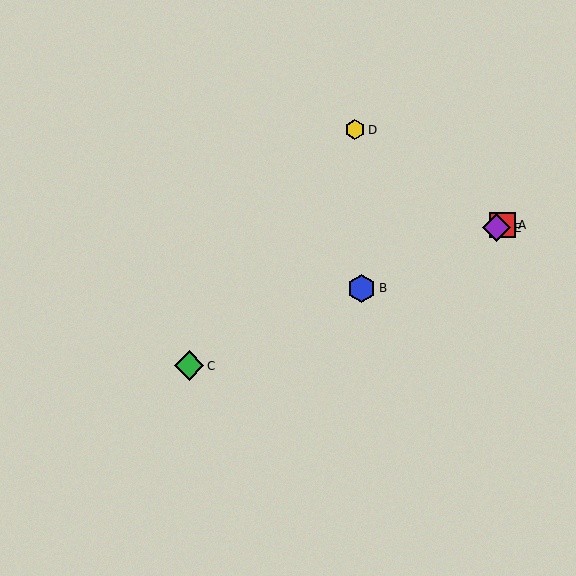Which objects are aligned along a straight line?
Objects A, B, C, E are aligned along a straight line.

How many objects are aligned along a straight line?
4 objects (A, B, C, E) are aligned along a straight line.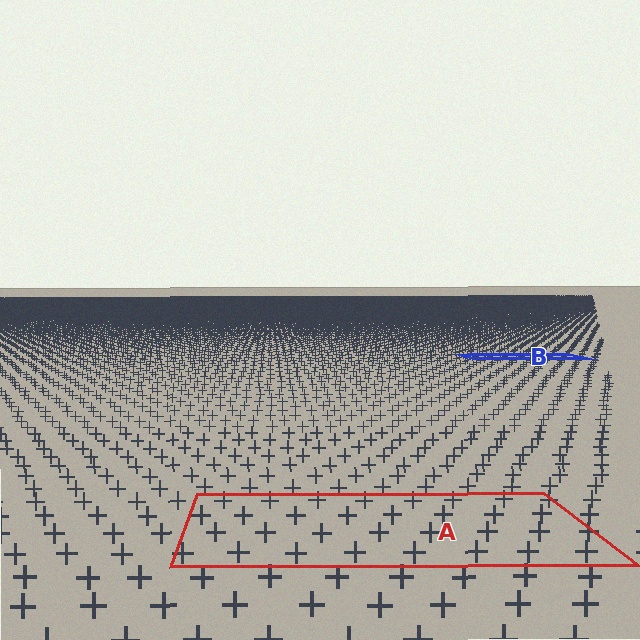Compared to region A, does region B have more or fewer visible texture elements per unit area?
Region B has more texture elements per unit area — they are packed more densely because it is farther away.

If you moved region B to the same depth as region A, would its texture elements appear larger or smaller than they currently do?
They would appear larger. At a closer depth, the same texture elements are projected at a bigger on-screen size.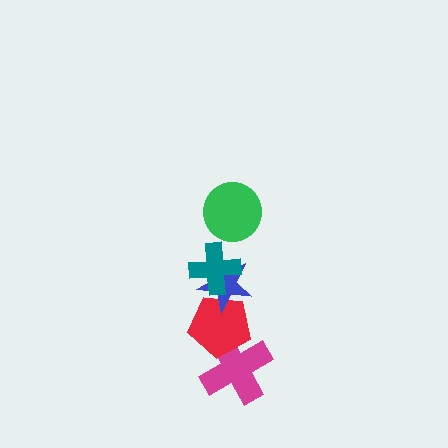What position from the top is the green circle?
The green circle is 1st from the top.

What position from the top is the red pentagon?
The red pentagon is 4th from the top.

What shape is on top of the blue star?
The teal cross is on top of the blue star.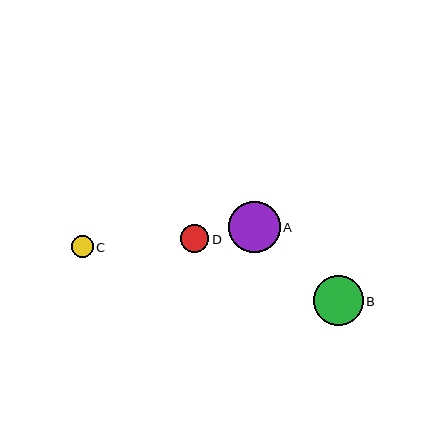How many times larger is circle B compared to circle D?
Circle B is approximately 1.8 times the size of circle D.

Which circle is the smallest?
Circle C is the smallest with a size of approximately 22 pixels.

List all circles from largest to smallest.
From largest to smallest: A, B, D, C.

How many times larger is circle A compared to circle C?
Circle A is approximately 2.4 times the size of circle C.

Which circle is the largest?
Circle A is the largest with a size of approximately 51 pixels.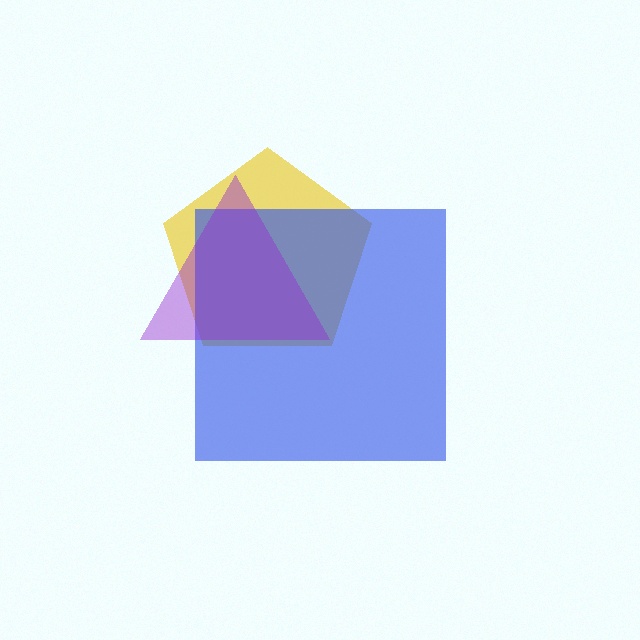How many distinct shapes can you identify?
There are 3 distinct shapes: a yellow pentagon, a blue square, a purple triangle.